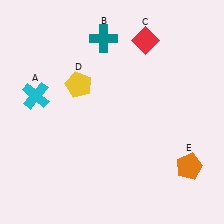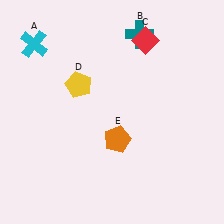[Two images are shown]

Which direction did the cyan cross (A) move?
The cyan cross (A) moved up.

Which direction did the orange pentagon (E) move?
The orange pentagon (E) moved left.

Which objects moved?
The objects that moved are: the cyan cross (A), the teal cross (B), the orange pentagon (E).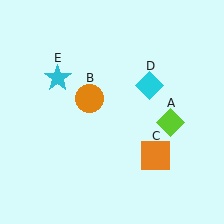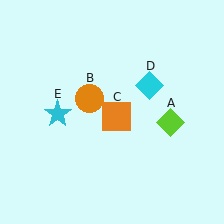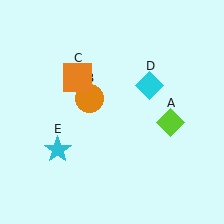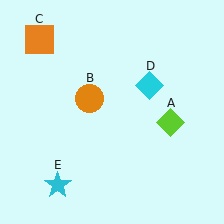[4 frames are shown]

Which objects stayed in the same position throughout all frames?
Lime diamond (object A) and orange circle (object B) and cyan diamond (object D) remained stationary.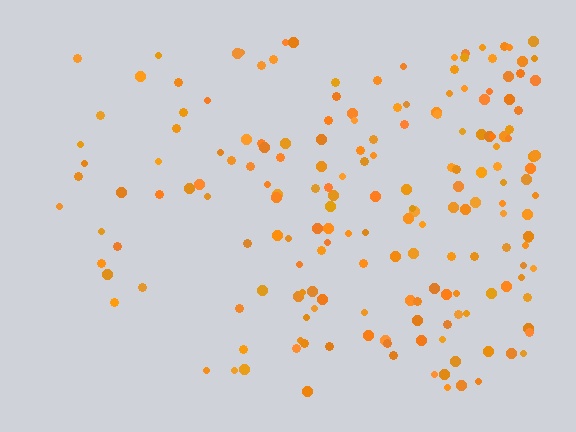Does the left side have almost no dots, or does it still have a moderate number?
Still a moderate number, just noticeably fewer than the right.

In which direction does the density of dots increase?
From left to right, with the right side densest.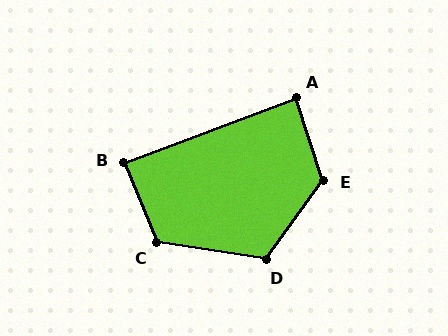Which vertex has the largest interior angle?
E, at approximately 125 degrees.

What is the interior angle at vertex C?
Approximately 121 degrees (obtuse).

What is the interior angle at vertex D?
Approximately 117 degrees (obtuse).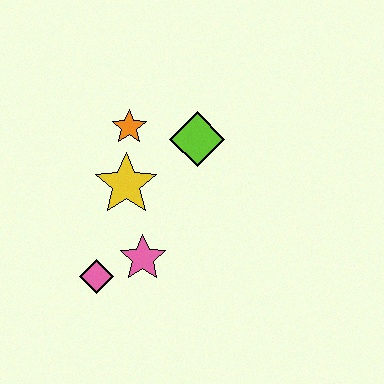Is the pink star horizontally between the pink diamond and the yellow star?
No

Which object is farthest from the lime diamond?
The pink diamond is farthest from the lime diamond.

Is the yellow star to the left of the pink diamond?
No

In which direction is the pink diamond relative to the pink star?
The pink diamond is to the left of the pink star.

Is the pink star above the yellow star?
No